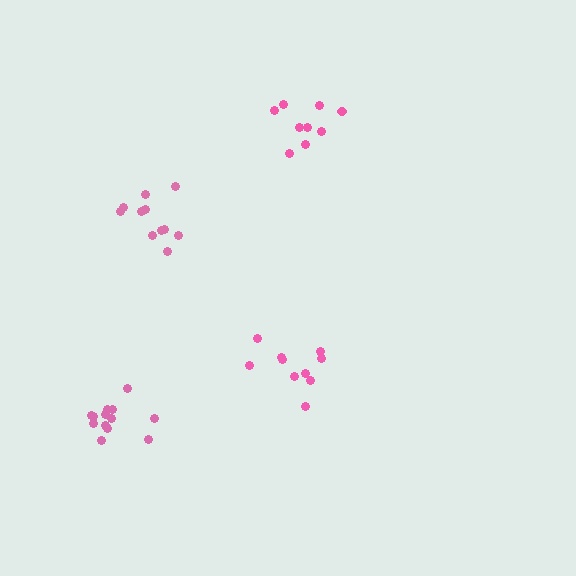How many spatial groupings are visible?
There are 4 spatial groupings.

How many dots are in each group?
Group 1: 11 dots, Group 2: 10 dots, Group 3: 13 dots, Group 4: 9 dots (43 total).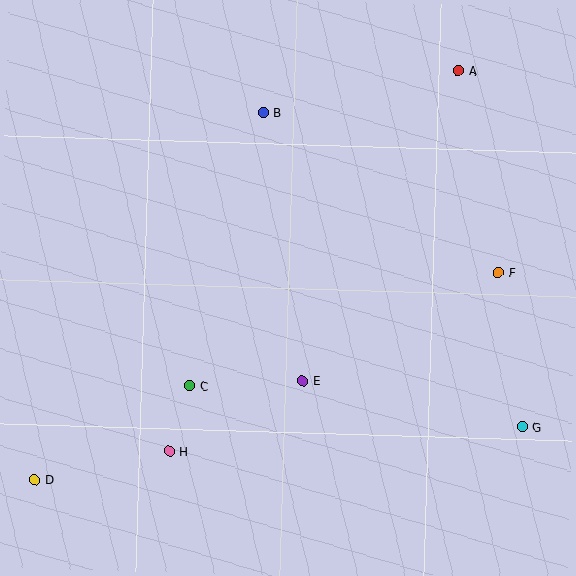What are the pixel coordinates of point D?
Point D is at (35, 480).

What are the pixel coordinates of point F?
Point F is at (498, 273).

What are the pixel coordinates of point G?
Point G is at (522, 427).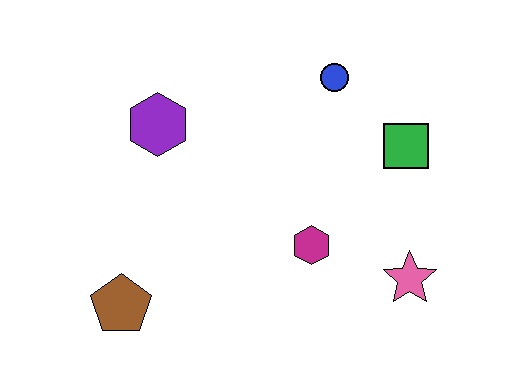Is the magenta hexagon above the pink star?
Yes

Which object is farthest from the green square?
The brown pentagon is farthest from the green square.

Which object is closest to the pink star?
The magenta hexagon is closest to the pink star.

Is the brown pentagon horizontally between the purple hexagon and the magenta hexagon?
No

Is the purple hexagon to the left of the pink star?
Yes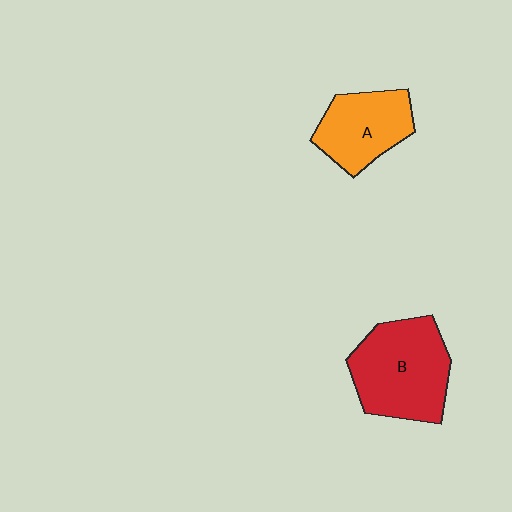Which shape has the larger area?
Shape B (red).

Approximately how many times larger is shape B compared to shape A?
Approximately 1.4 times.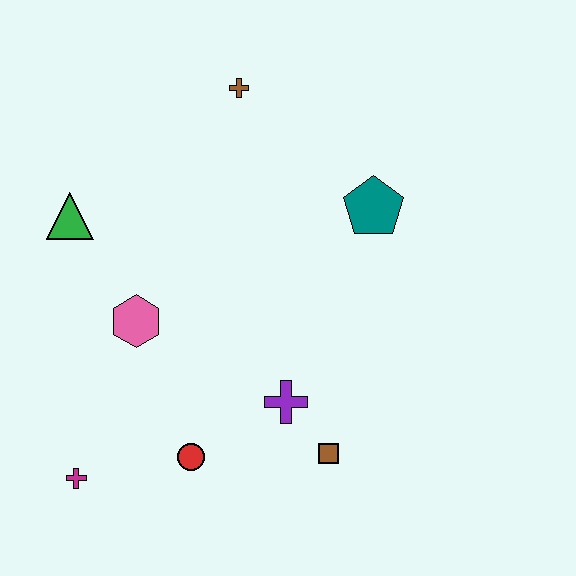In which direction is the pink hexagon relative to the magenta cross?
The pink hexagon is above the magenta cross.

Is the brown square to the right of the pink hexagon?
Yes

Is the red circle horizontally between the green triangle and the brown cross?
Yes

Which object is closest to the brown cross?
The teal pentagon is closest to the brown cross.